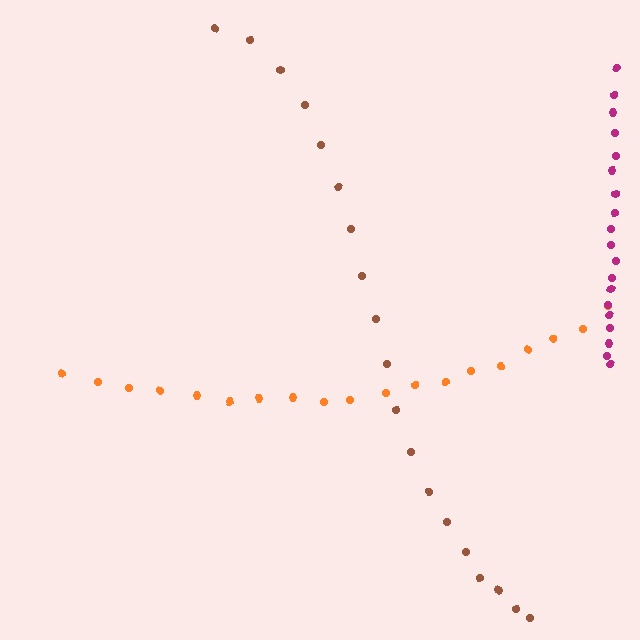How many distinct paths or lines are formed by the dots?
There are 3 distinct paths.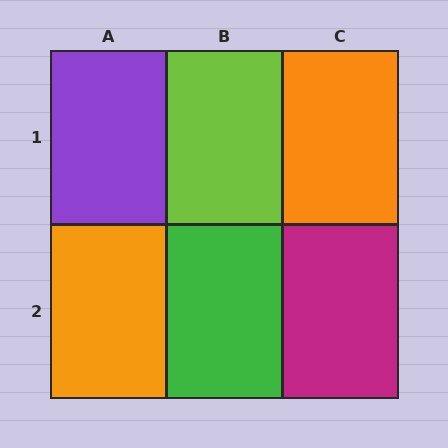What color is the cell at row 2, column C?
Magenta.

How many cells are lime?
1 cell is lime.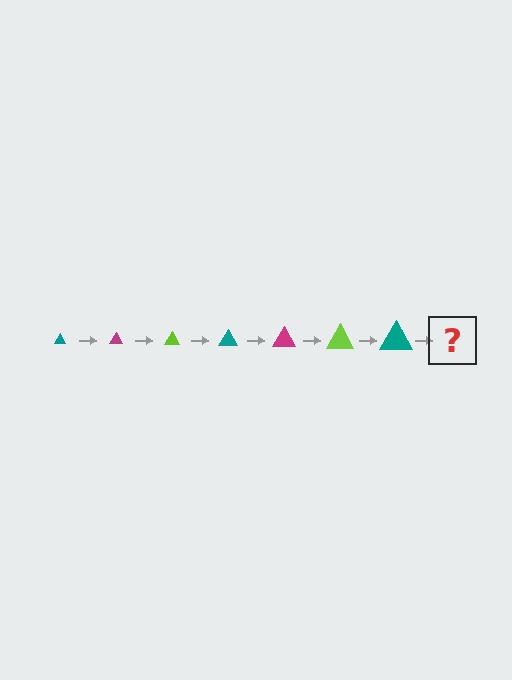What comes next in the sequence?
The next element should be a magenta triangle, larger than the previous one.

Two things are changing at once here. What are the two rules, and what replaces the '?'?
The two rules are that the triangle grows larger each step and the color cycles through teal, magenta, and lime. The '?' should be a magenta triangle, larger than the previous one.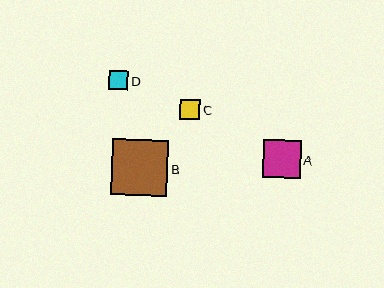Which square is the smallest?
Square D is the smallest with a size of approximately 19 pixels.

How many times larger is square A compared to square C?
Square A is approximately 1.8 times the size of square C.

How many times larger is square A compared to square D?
Square A is approximately 2.0 times the size of square D.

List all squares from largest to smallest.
From largest to smallest: B, A, C, D.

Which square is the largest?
Square B is the largest with a size of approximately 56 pixels.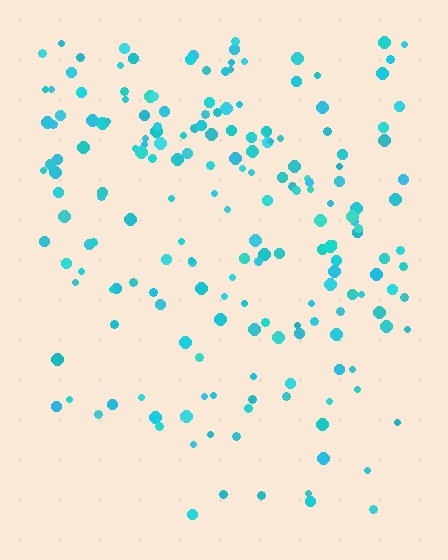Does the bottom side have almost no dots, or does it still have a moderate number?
Still a moderate number, just noticeably fewer than the top.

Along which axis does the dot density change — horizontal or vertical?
Vertical.